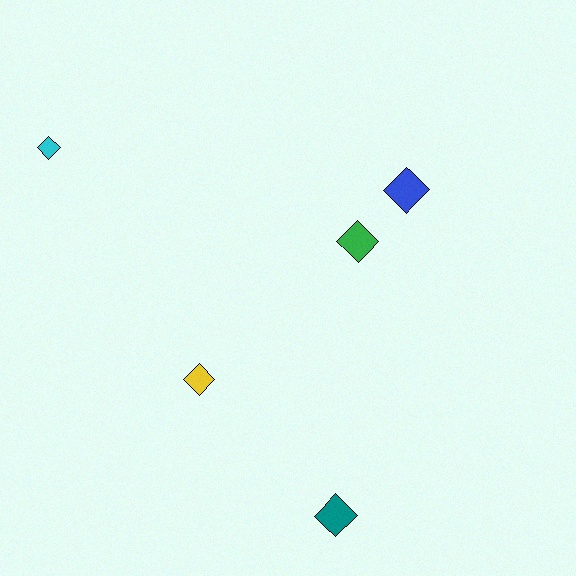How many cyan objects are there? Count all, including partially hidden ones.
There is 1 cyan object.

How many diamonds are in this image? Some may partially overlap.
There are 5 diamonds.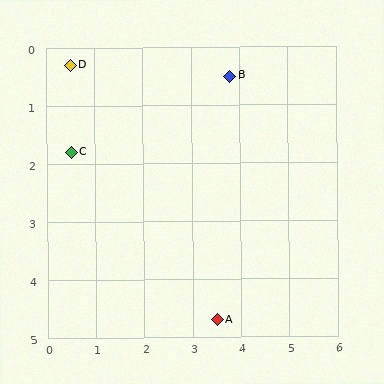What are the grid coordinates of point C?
Point C is at approximately (0.5, 1.8).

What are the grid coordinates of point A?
Point A is at approximately (3.5, 4.7).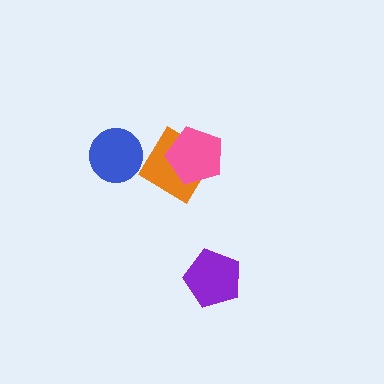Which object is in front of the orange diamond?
The pink pentagon is in front of the orange diamond.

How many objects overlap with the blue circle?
0 objects overlap with the blue circle.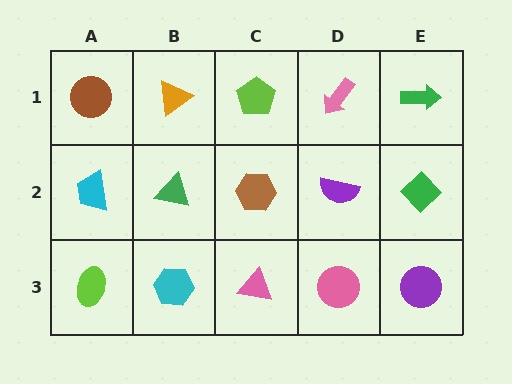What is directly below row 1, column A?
A cyan trapezoid.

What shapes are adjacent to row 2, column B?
An orange triangle (row 1, column B), a cyan hexagon (row 3, column B), a cyan trapezoid (row 2, column A), a brown hexagon (row 2, column C).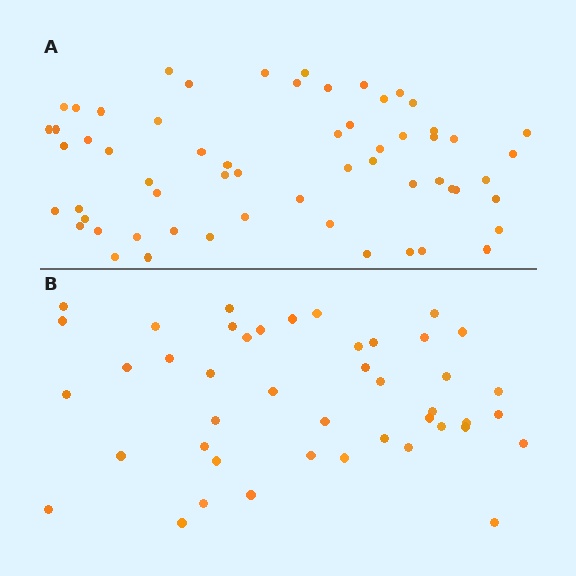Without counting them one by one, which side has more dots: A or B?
Region A (the top region) has more dots.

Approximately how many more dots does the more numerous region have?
Region A has approximately 15 more dots than region B.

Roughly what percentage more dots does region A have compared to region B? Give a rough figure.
About 35% more.